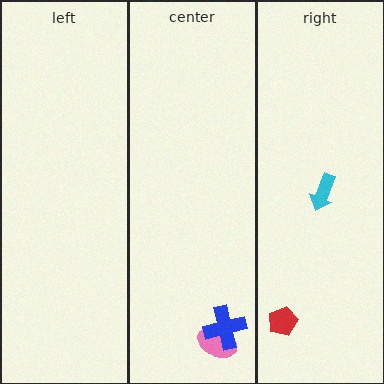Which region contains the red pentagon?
The right region.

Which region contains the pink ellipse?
The center region.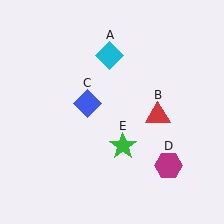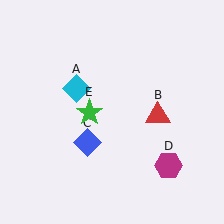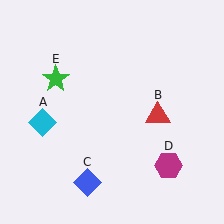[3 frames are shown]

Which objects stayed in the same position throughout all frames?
Red triangle (object B) and magenta hexagon (object D) remained stationary.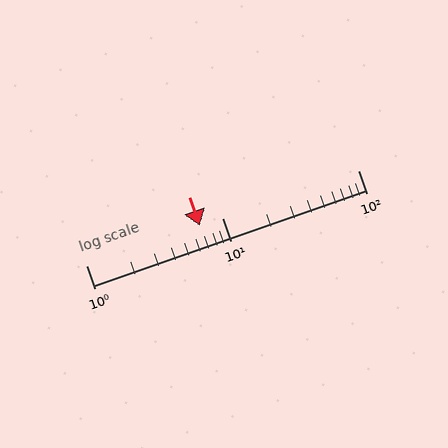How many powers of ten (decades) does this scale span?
The scale spans 2 decades, from 1 to 100.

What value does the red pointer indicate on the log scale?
The pointer indicates approximately 6.9.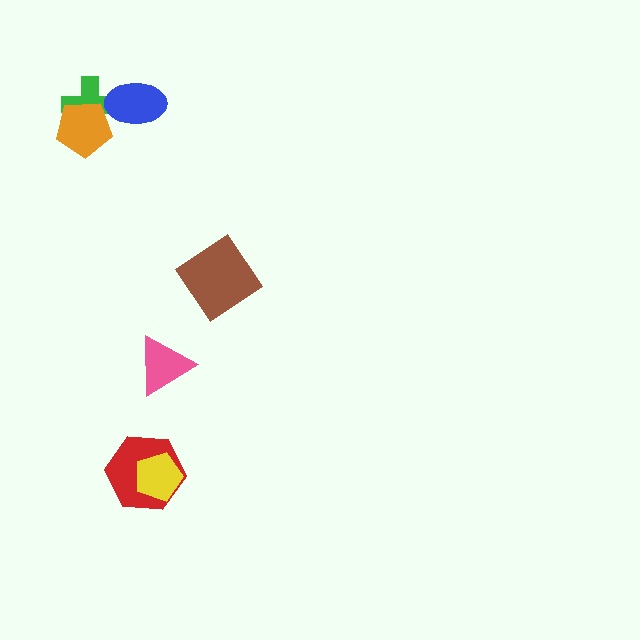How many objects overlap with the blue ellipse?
1 object overlaps with the blue ellipse.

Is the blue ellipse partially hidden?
No, no other shape covers it.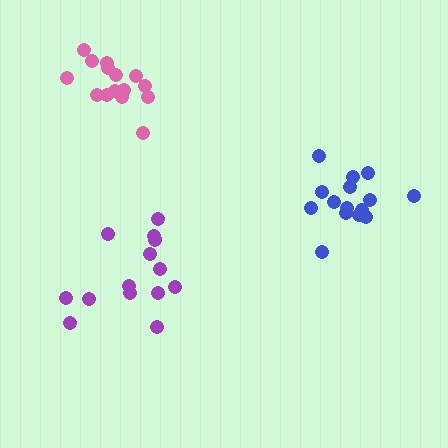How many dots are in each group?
Group 1: 15 dots, Group 2: 14 dots, Group 3: 15 dots (44 total).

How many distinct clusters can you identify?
There are 3 distinct clusters.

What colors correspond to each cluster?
The clusters are colored: blue, purple, pink.